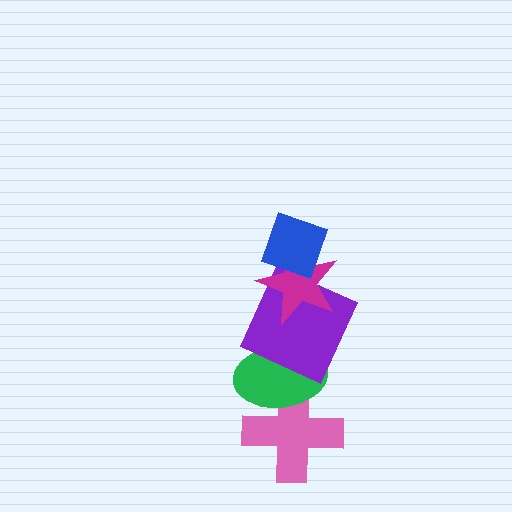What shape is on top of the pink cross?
The green ellipse is on top of the pink cross.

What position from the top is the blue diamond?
The blue diamond is 1st from the top.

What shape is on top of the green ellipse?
The purple square is on top of the green ellipse.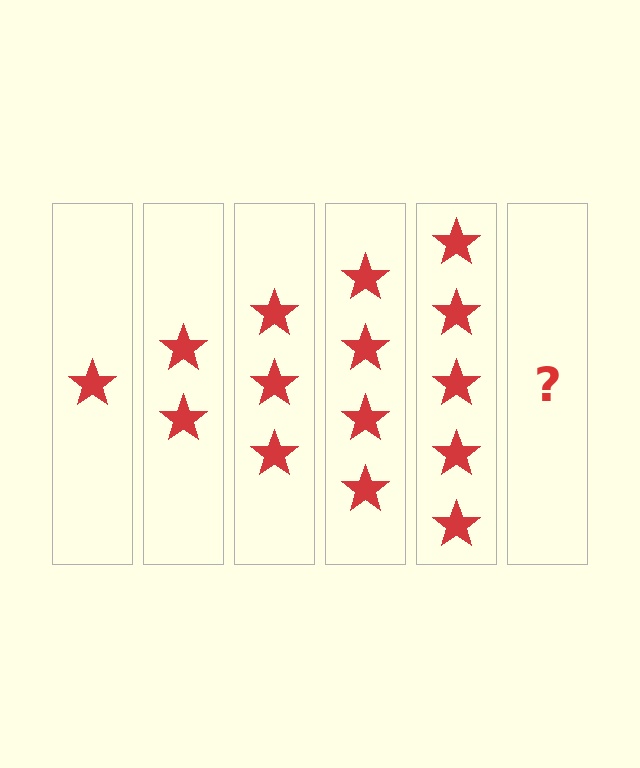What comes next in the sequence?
The next element should be 6 stars.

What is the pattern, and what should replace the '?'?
The pattern is that each step adds one more star. The '?' should be 6 stars.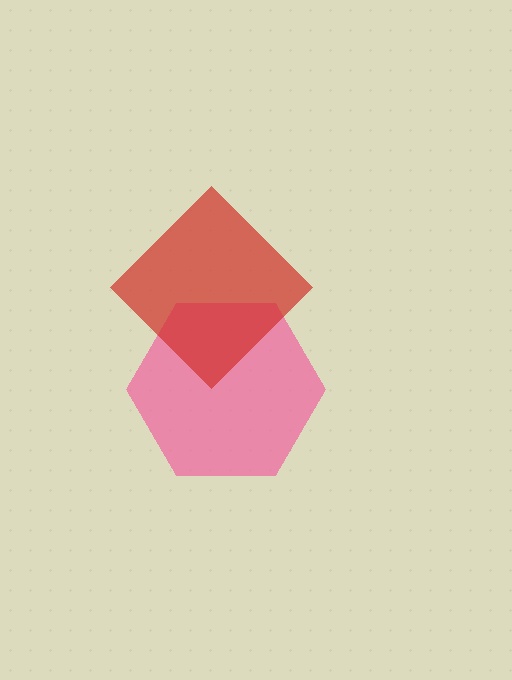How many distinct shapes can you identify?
There are 2 distinct shapes: a pink hexagon, a red diamond.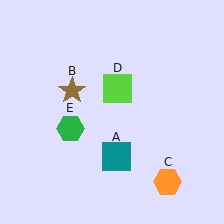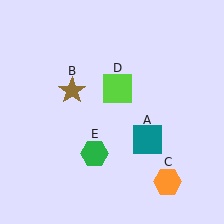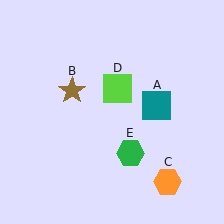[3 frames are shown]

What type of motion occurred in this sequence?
The teal square (object A), green hexagon (object E) rotated counterclockwise around the center of the scene.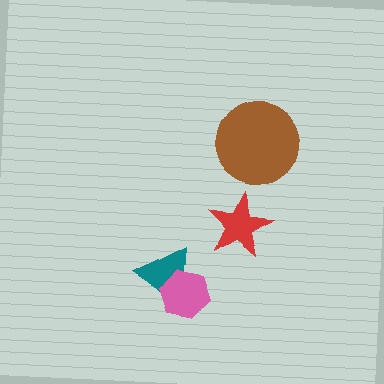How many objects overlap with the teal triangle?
1 object overlaps with the teal triangle.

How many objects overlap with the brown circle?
0 objects overlap with the brown circle.